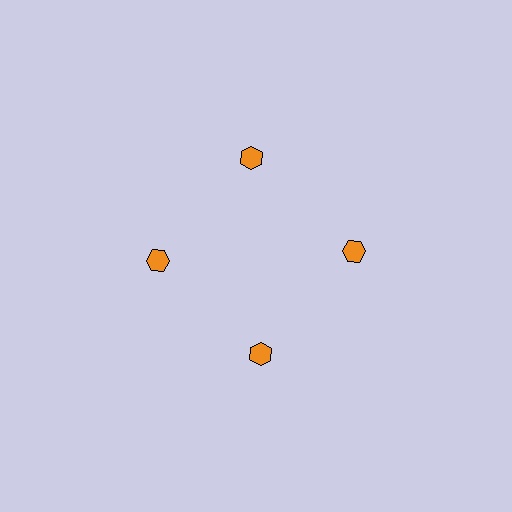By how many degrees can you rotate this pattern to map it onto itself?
The pattern maps onto itself every 90 degrees of rotation.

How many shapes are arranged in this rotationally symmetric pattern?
There are 4 shapes, arranged in 4 groups of 1.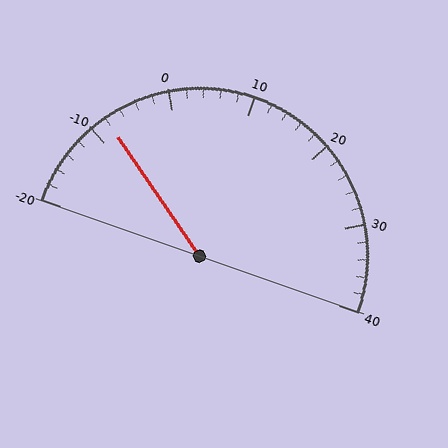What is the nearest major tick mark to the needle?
The nearest major tick mark is -10.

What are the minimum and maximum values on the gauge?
The gauge ranges from -20 to 40.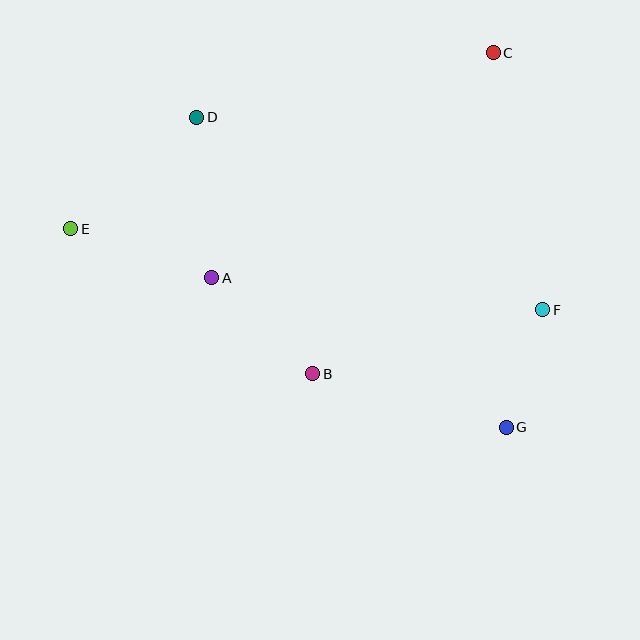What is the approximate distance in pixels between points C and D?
The distance between C and D is approximately 304 pixels.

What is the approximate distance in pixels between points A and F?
The distance between A and F is approximately 333 pixels.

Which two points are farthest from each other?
Points E and F are farthest from each other.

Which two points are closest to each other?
Points F and G are closest to each other.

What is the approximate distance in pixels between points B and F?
The distance between B and F is approximately 239 pixels.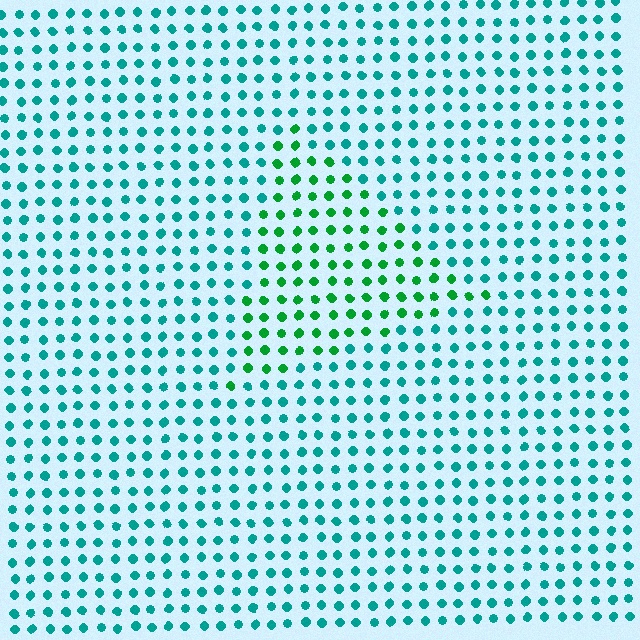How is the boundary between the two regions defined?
The boundary is defined purely by a slight shift in hue (about 39 degrees). Spacing, size, and orientation are identical on both sides.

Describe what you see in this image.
The image is filled with small teal elements in a uniform arrangement. A triangle-shaped region is visible where the elements are tinted to a slightly different hue, forming a subtle color boundary.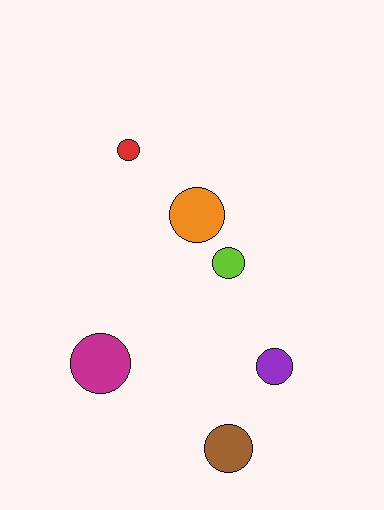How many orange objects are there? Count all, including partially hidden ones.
There is 1 orange object.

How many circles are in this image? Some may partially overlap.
There are 6 circles.